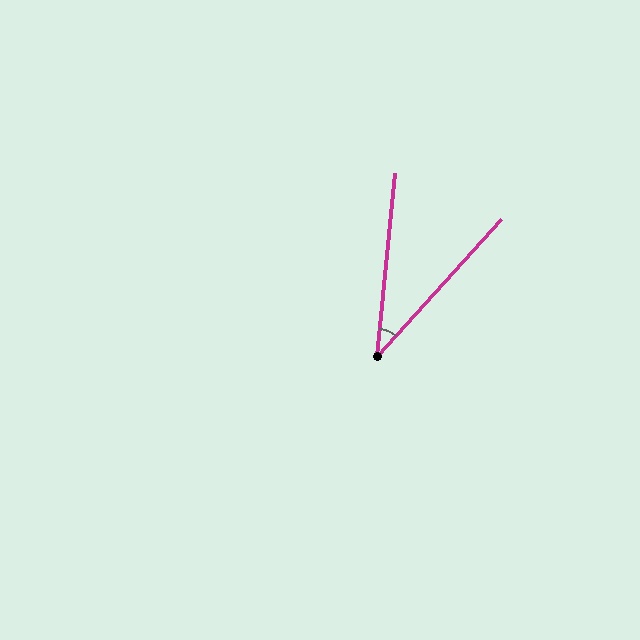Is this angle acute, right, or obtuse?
It is acute.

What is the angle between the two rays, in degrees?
Approximately 37 degrees.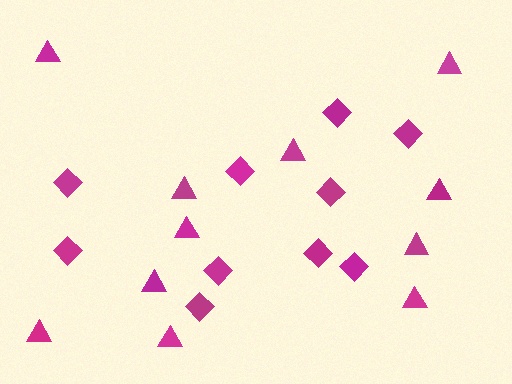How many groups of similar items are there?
There are 2 groups: one group of diamonds (10) and one group of triangles (11).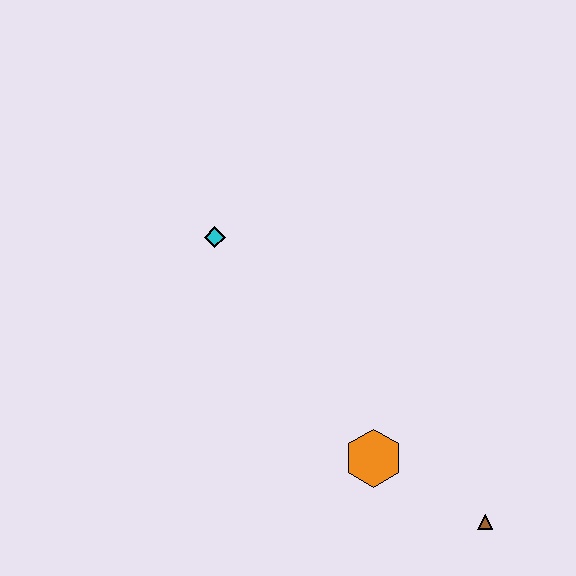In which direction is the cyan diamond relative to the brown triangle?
The cyan diamond is above the brown triangle.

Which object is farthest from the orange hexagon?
The cyan diamond is farthest from the orange hexagon.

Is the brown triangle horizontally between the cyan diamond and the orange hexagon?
No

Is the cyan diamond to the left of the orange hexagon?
Yes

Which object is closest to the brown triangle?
The orange hexagon is closest to the brown triangle.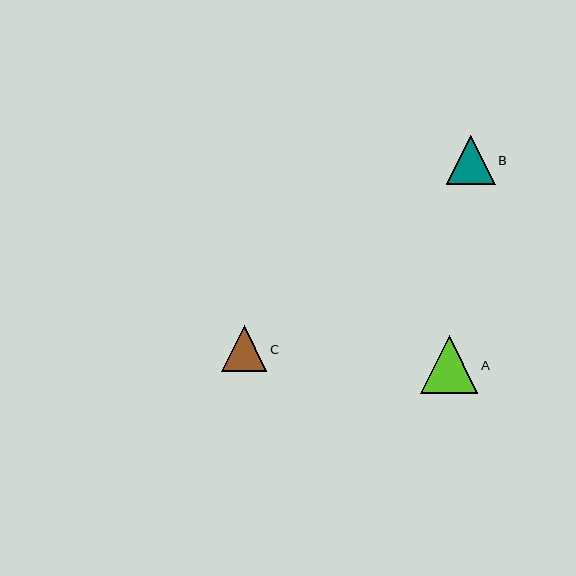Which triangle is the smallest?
Triangle C is the smallest with a size of approximately 45 pixels.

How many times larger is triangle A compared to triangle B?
Triangle A is approximately 1.2 times the size of triangle B.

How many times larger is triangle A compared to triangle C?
Triangle A is approximately 1.3 times the size of triangle C.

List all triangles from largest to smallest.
From largest to smallest: A, B, C.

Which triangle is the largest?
Triangle A is the largest with a size of approximately 58 pixels.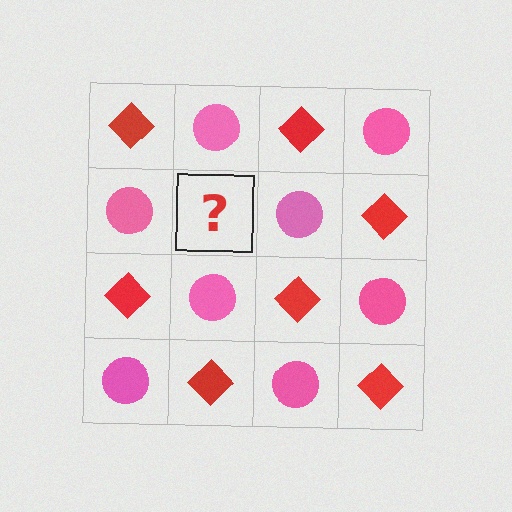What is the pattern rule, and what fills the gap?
The rule is that it alternates red diamond and pink circle in a checkerboard pattern. The gap should be filled with a red diamond.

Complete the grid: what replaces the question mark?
The question mark should be replaced with a red diamond.